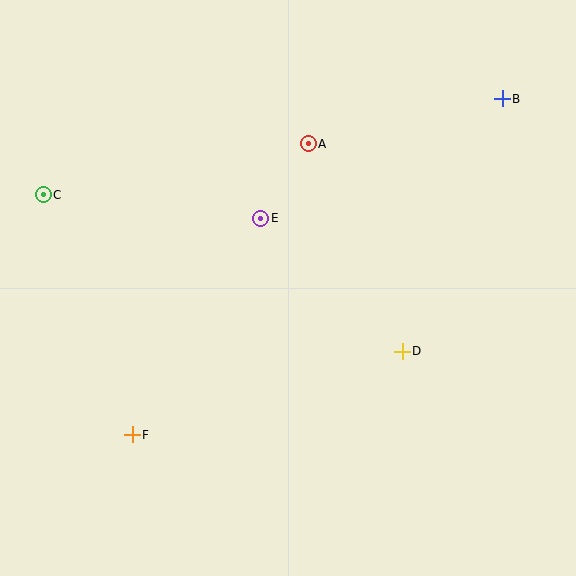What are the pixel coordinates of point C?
Point C is at (43, 195).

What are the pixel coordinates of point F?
Point F is at (132, 435).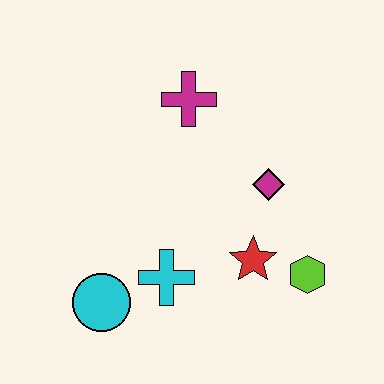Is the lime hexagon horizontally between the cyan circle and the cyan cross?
No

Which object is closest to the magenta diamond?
The red star is closest to the magenta diamond.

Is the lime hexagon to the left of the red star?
No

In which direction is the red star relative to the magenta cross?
The red star is below the magenta cross.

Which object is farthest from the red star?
The magenta cross is farthest from the red star.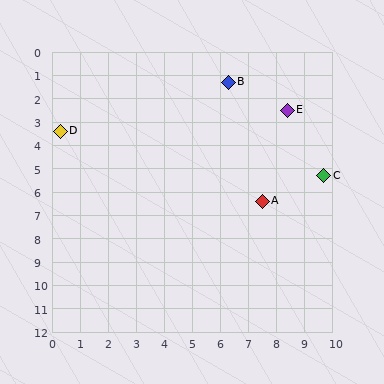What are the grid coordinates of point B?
Point B is at approximately (6.3, 1.3).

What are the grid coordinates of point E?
Point E is at approximately (8.4, 2.5).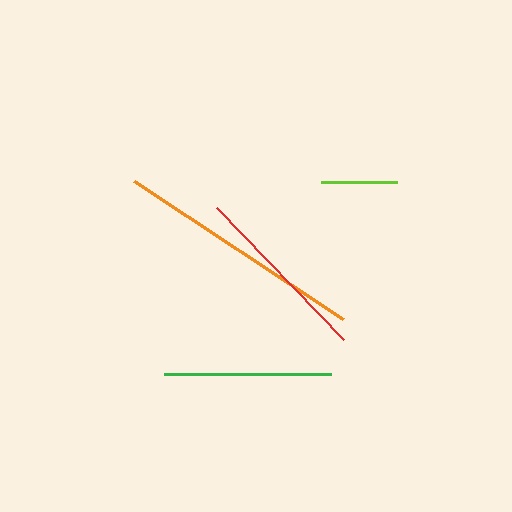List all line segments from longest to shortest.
From longest to shortest: orange, red, green, lime.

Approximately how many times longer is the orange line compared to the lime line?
The orange line is approximately 3.3 times the length of the lime line.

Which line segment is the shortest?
The lime line is the shortest at approximately 77 pixels.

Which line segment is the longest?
The orange line is the longest at approximately 250 pixels.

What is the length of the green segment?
The green segment is approximately 167 pixels long.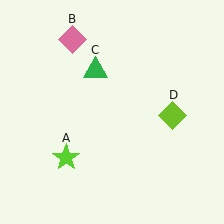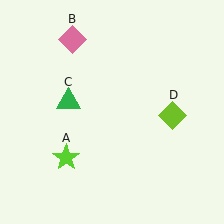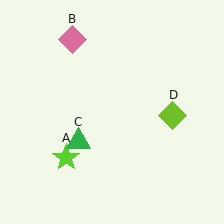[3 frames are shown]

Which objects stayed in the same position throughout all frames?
Lime star (object A) and pink diamond (object B) and lime diamond (object D) remained stationary.